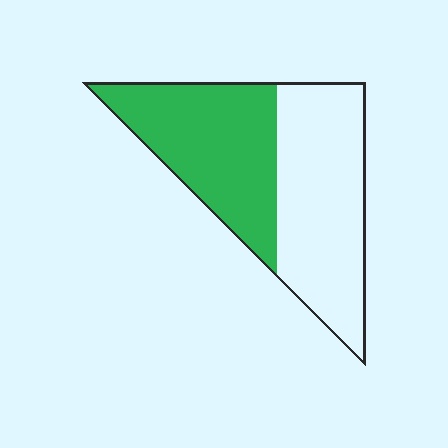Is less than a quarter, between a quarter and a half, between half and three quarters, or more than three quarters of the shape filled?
Between a quarter and a half.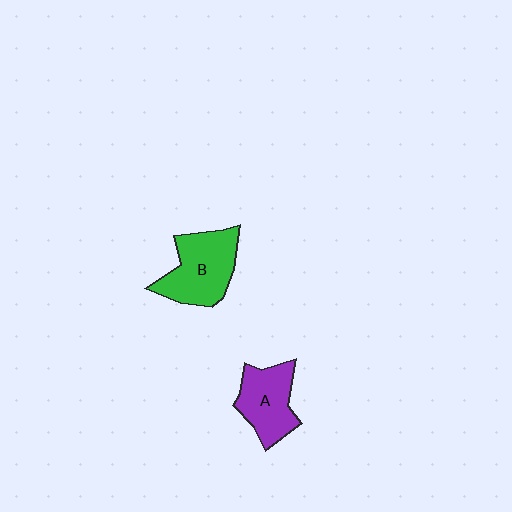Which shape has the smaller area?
Shape A (purple).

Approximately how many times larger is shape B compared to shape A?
Approximately 1.2 times.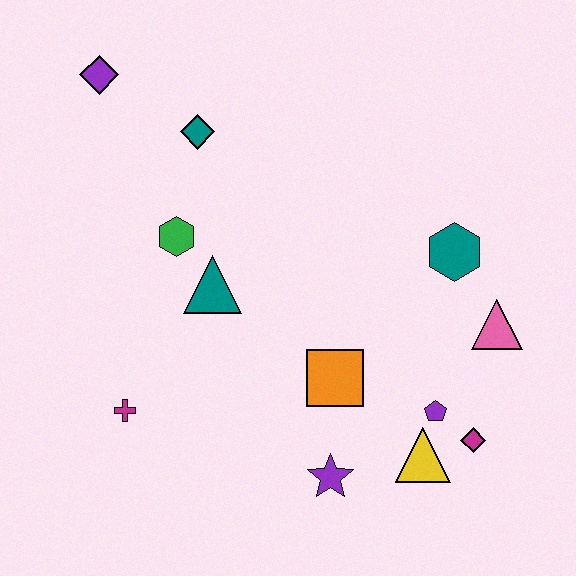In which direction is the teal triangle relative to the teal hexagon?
The teal triangle is to the left of the teal hexagon.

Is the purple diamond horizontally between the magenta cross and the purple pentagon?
No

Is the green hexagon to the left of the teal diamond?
Yes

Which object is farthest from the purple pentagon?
The purple diamond is farthest from the purple pentagon.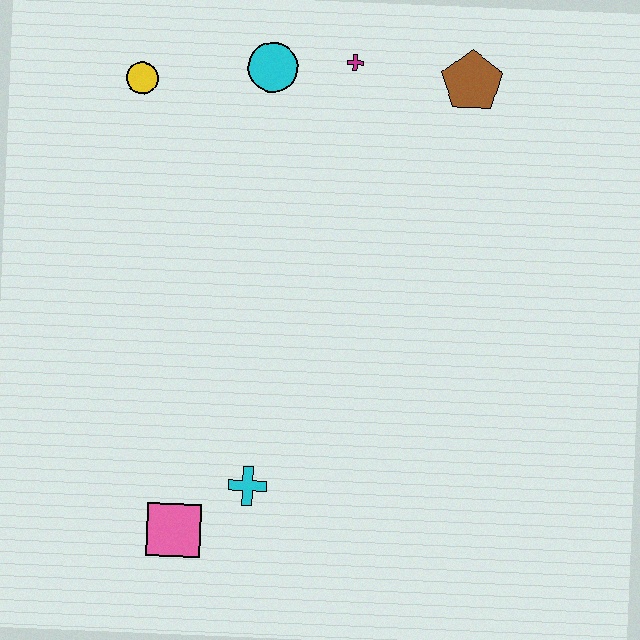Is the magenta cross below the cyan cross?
No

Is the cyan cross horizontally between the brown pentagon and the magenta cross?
No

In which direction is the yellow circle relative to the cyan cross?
The yellow circle is above the cyan cross.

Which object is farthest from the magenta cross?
The pink square is farthest from the magenta cross.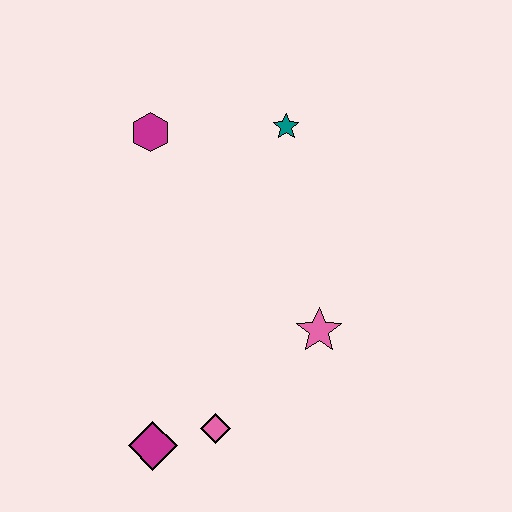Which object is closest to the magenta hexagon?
The teal star is closest to the magenta hexagon.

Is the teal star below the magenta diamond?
No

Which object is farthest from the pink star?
The magenta hexagon is farthest from the pink star.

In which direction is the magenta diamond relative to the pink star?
The magenta diamond is to the left of the pink star.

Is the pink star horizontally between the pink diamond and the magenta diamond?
No